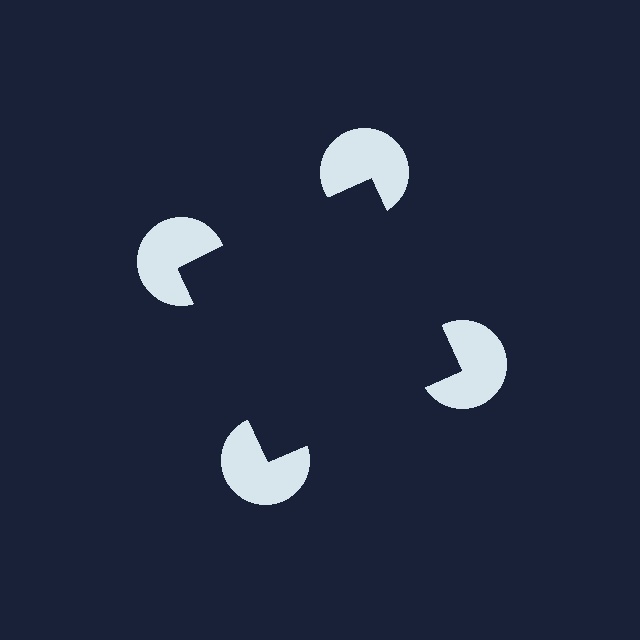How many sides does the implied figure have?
4 sides.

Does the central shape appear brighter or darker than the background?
It typically appears slightly darker than the background, even though no actual brightness change is drawn.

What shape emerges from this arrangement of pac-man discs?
An illusory square — its edges are inferred from the aligned wedge cuts in the pac-man discs, not physically drawn.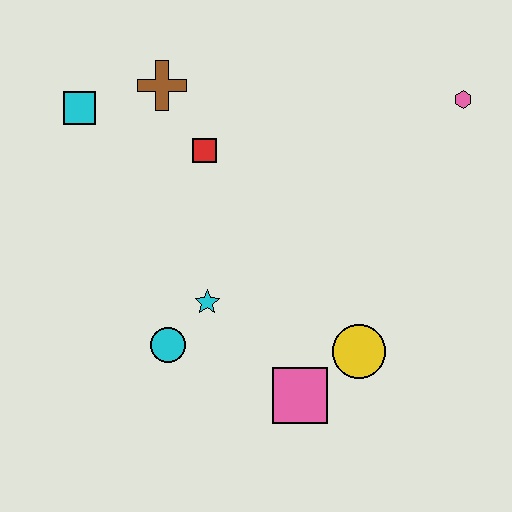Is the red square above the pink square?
Yes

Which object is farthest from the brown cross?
The pink square is farthest from the brown cross.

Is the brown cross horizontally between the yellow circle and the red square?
No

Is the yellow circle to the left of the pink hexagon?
Yes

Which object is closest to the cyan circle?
The cyan star is closest to the cyan circle.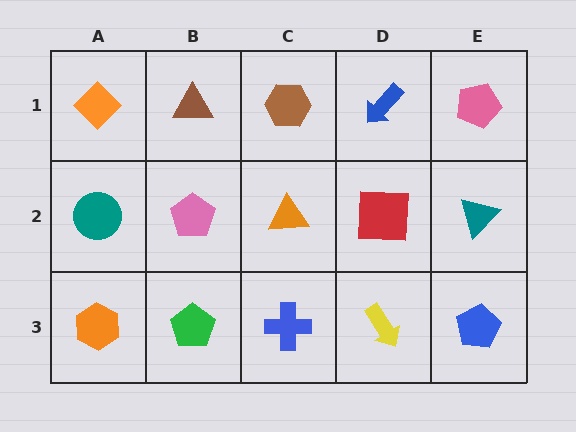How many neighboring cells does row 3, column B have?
3.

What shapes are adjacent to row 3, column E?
A teal triangle (row 2, column E), a yellow arrow (row 3, column D).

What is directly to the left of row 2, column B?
A teal circle.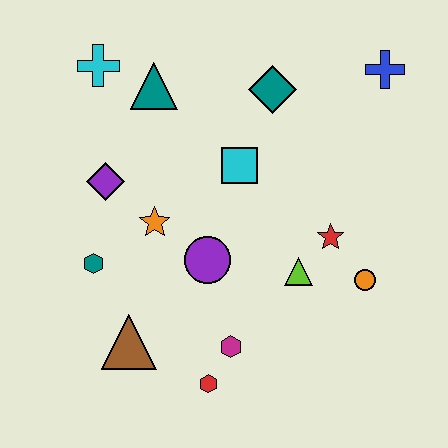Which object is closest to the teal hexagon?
The orange star is closest to the teal hexagon.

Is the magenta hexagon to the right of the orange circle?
No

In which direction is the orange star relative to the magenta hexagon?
The orange star is above the magenta hexagon.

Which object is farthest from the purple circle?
The blue cross is farthest from the purple circle.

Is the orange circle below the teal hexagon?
Yes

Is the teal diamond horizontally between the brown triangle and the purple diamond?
No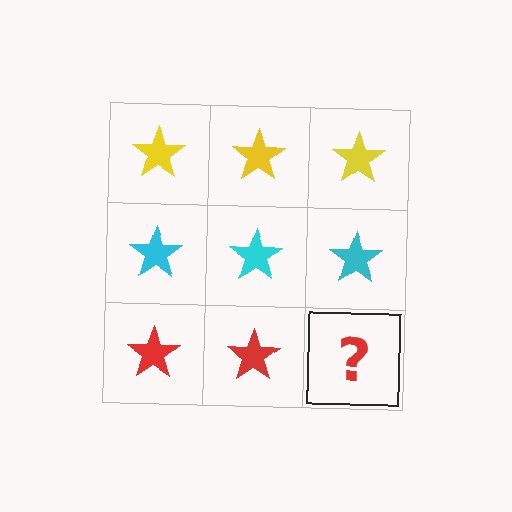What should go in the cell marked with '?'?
The missing cell should contain a red star.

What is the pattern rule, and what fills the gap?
The rule is that each row has a consistent color. The gap should be filled with a red star.